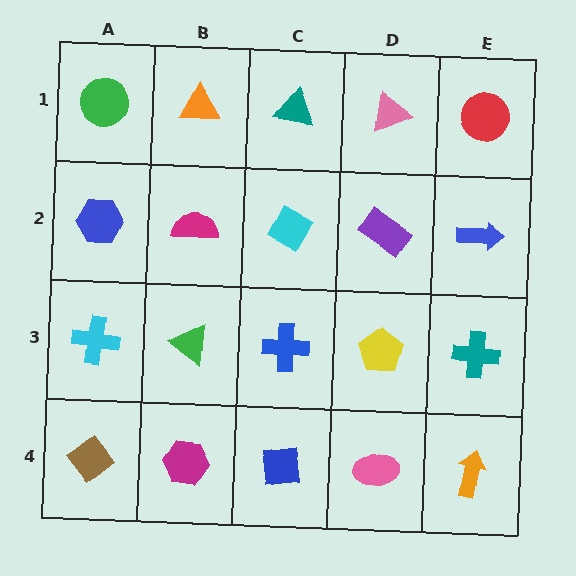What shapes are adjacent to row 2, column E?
A red circle (row 1, column E), a teal cross (row 3, column E), a purple rectangle (row 2, column D).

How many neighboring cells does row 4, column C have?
3.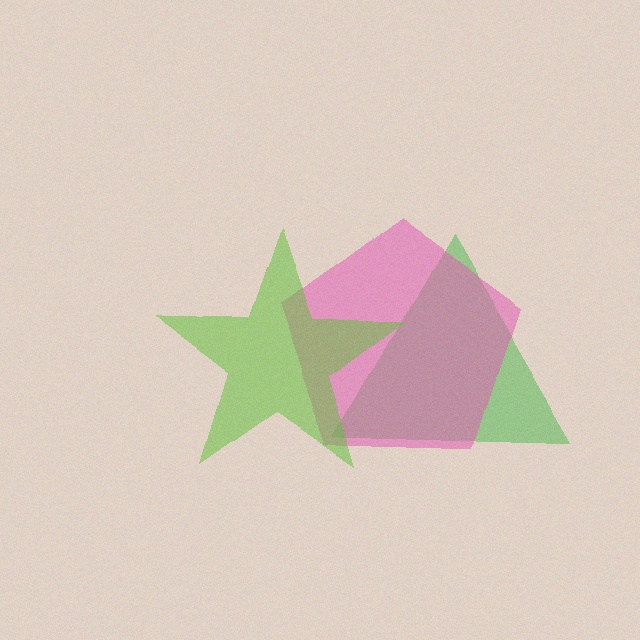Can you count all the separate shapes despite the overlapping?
Yes, there are 3 separate shapes.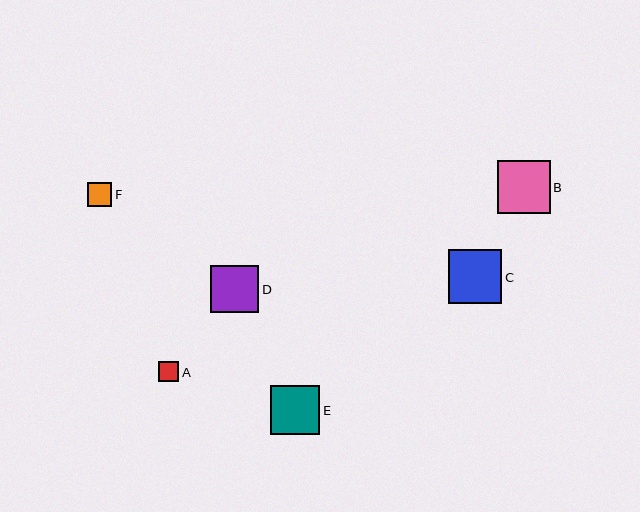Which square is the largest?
Square C is the largest with a size of approximately 54 pixels.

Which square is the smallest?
Square A is the smallest with a size of approximately 20 pixels.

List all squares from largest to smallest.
From largest to smallest: C, B, E, D, F, A.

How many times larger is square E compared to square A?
Square E is approximately 2.5 times the size of square A.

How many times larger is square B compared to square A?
Square B is approximately 2.6 times the size of square A.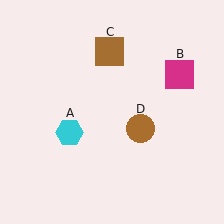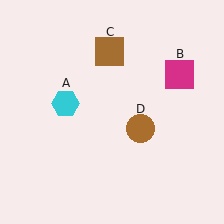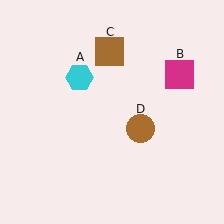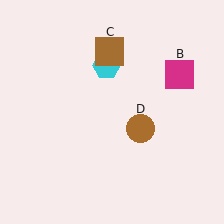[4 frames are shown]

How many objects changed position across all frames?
1 object changed position: cyan hexagon (object A).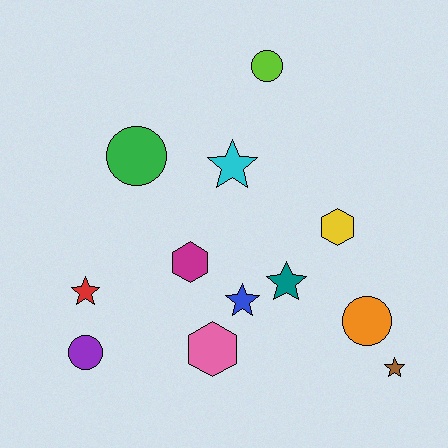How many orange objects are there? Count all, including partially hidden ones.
There is 1 orange object.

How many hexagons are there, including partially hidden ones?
There are 3 hexagons.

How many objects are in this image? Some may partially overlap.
There are 12 objects.